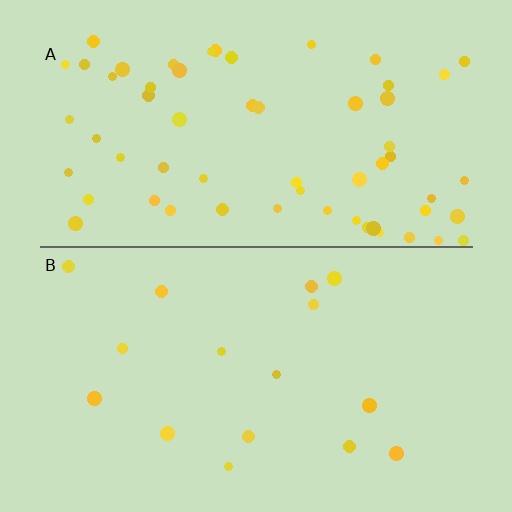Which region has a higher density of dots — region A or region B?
A (the top).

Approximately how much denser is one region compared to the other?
Approximately 3.8× — region A over region B.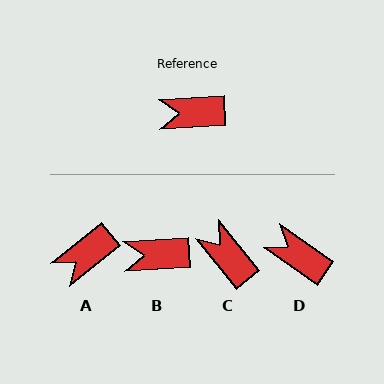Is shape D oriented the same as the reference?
No, it is off by about 38 degrees.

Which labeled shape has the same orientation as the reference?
B.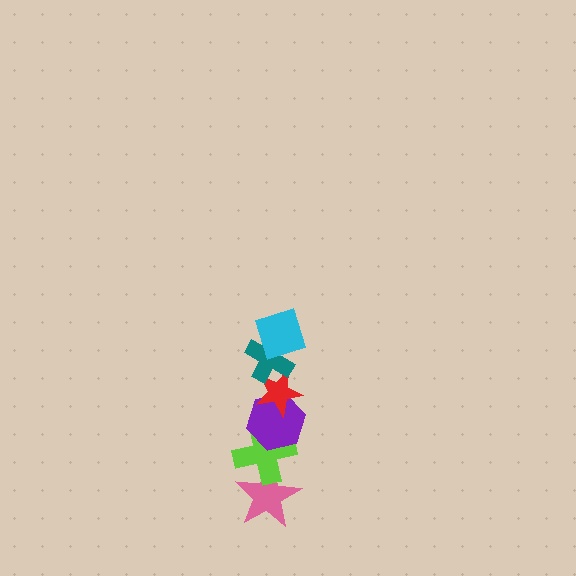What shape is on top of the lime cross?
The purple hexagon is on top of the lime cross.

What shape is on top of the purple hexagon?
The red star is on top of the purple hexagon.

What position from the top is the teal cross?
The teal cross is 2nd from the top.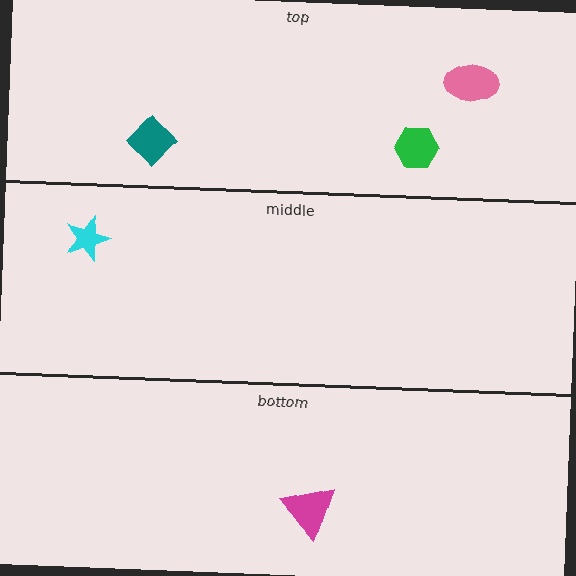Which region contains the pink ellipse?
The top region.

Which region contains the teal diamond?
The top region.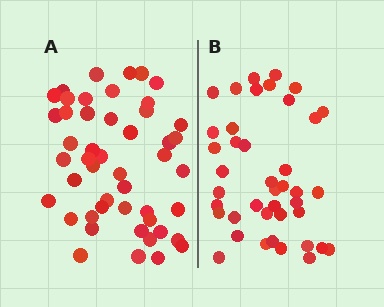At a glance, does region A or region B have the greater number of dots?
Region A (the left region) has more dots.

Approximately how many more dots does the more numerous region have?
Region A has roughly 8 or so more dots than region B.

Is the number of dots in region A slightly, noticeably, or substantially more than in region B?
Region A has only slightly more — the two regions are fairly close. The ratio is roughly 1.2 to 1.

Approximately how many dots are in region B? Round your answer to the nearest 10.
About 40 dots. (The exact count is 41, which rounds to 40.)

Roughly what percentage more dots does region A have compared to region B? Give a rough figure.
About 15% more.